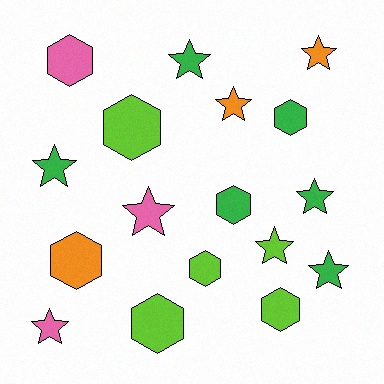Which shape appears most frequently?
Star, with 9 objects.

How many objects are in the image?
There are 17 objects.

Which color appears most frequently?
Green, with 6 objects.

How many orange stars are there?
There are 2 orange stars.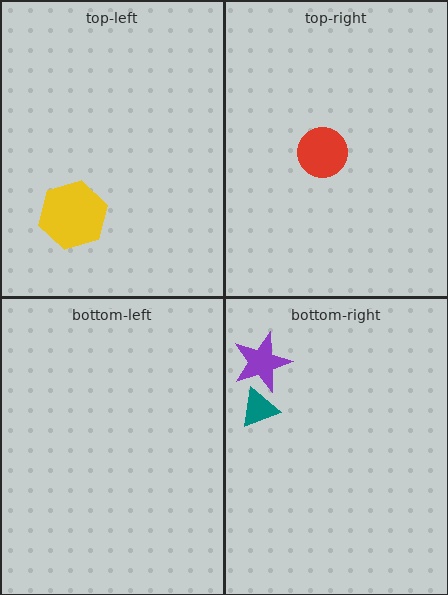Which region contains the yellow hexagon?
The top-left region.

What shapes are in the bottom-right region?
The teal triangle, the purple star.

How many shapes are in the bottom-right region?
2.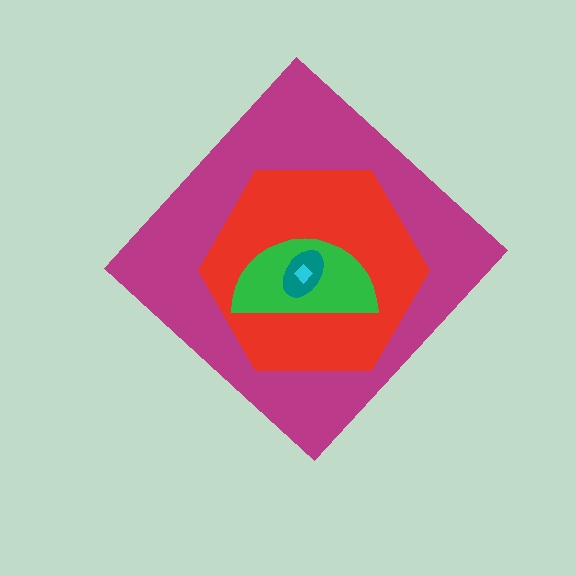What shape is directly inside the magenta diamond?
The red hexagon.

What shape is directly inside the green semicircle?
The teal ellipse.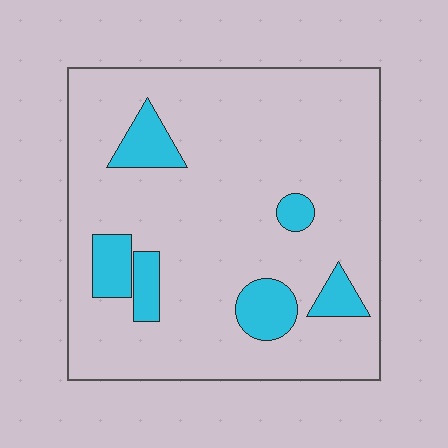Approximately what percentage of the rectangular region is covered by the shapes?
Approximately 15%.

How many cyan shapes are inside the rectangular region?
6.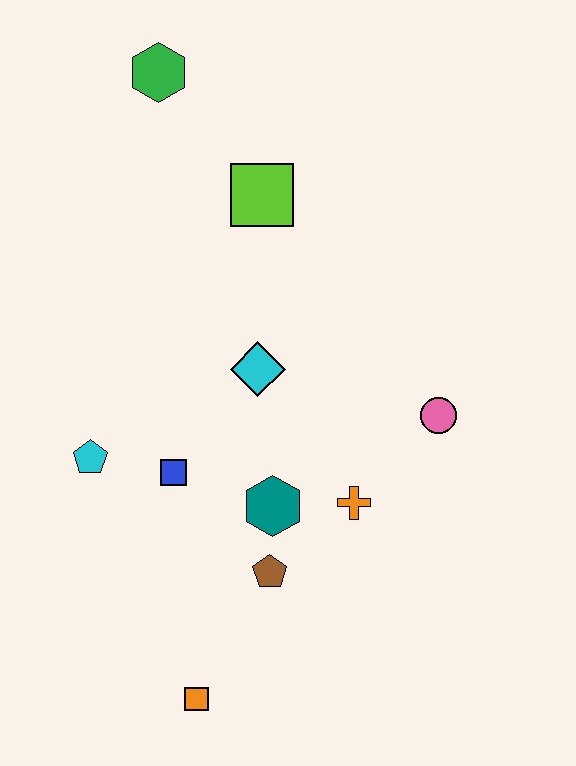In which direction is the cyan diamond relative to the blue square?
The cyan diamond is above the blue square.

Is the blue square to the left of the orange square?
Yes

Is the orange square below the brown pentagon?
Yes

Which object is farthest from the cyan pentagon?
The green hexagon is farthest from the cyan pentagon.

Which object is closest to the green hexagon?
The lime square is closest to the green hexagon.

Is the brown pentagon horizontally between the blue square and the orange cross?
Yes